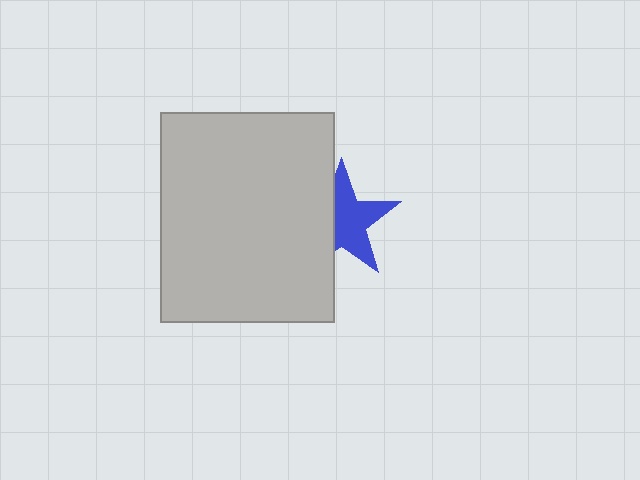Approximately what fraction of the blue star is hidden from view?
Roughly 40% of the blue star is hidden behind the light gray rectangle.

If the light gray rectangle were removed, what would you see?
You would see the complete blue star.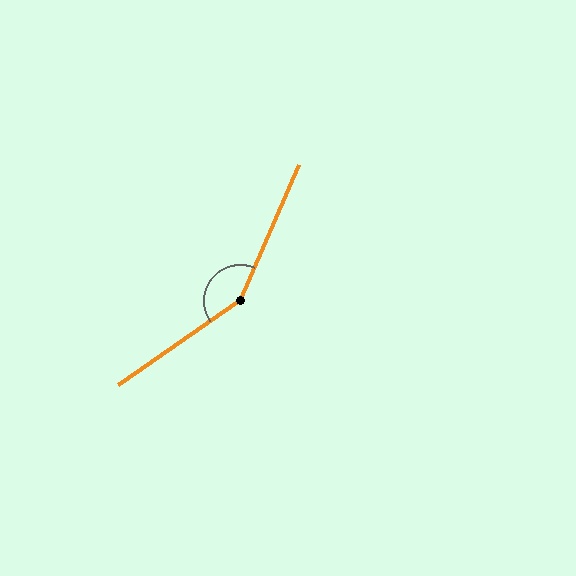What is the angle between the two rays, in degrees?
Approximately 148 degrees.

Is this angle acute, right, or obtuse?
It is obtuse.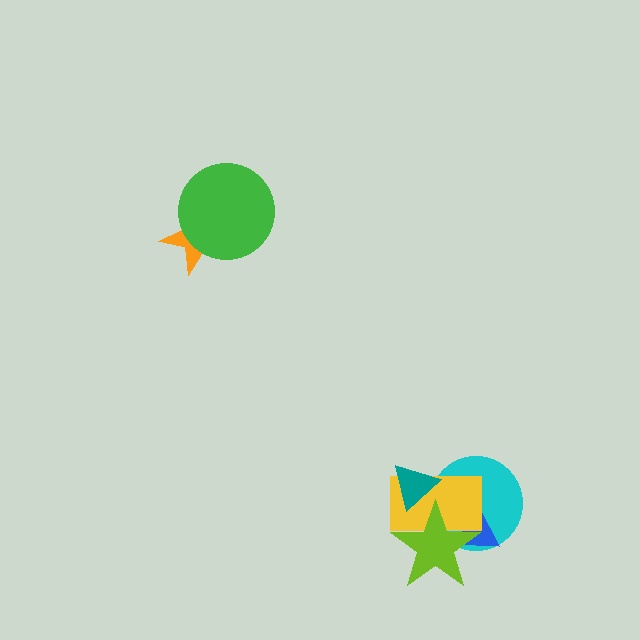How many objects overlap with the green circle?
1 object overlaps with the green circle.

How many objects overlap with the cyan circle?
4 objects overlap with the cyan circle.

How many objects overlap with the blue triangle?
3 objects overlap with the blue triangle.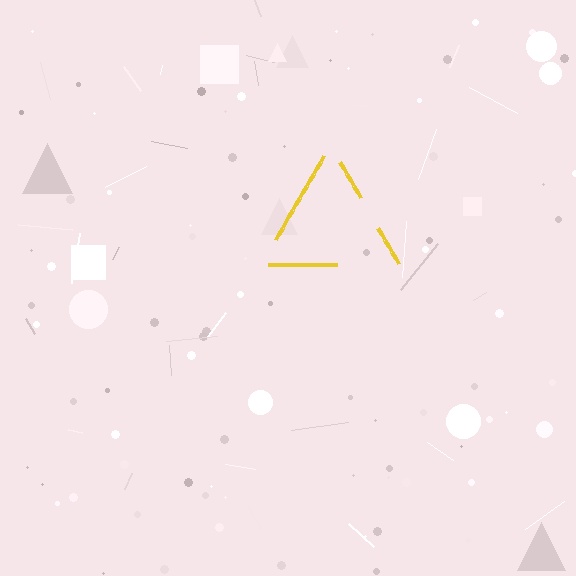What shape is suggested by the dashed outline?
The dashed outline suggests a triangle.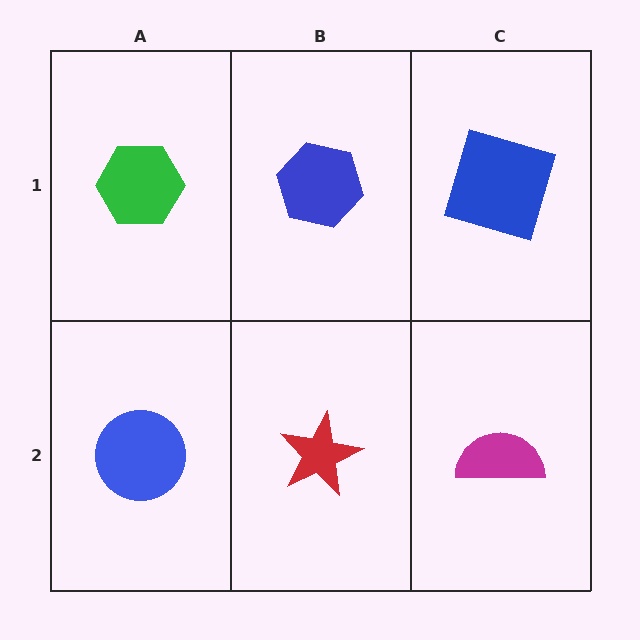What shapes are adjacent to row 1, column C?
A magenta semicircle (row 2, column C), a blue hexagon (row 1, column B).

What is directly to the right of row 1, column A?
A blue hexagon.